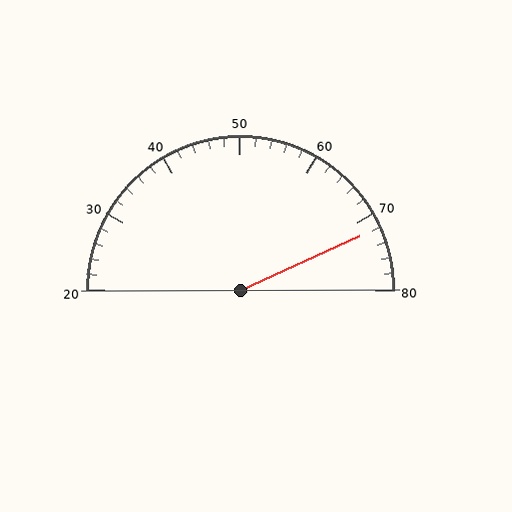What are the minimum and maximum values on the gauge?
The gauge ranges from 20 to 80.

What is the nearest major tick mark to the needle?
The nearest major tick mark is 70.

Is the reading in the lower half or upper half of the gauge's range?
The reading is in the upper half of the range (20 to 80).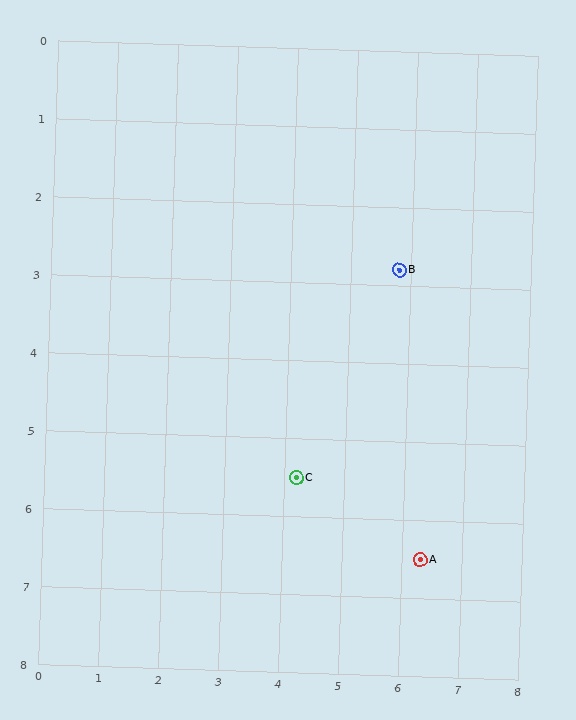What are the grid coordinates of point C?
Point C is at approximately (4.2, 5.5).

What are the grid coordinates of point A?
Point A is at approximately (6.3, 6.5).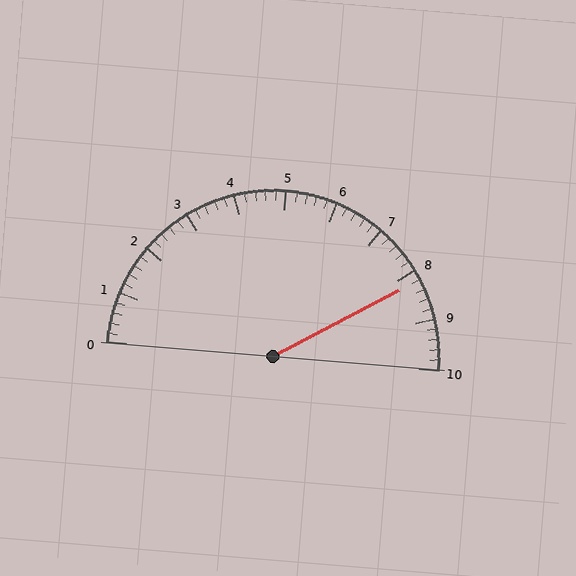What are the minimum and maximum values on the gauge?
The gauge ranges from 0 to 10.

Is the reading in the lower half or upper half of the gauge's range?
The reading is in the upper half of the range (0 to 10).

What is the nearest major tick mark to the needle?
The nearest major tick mark is 8.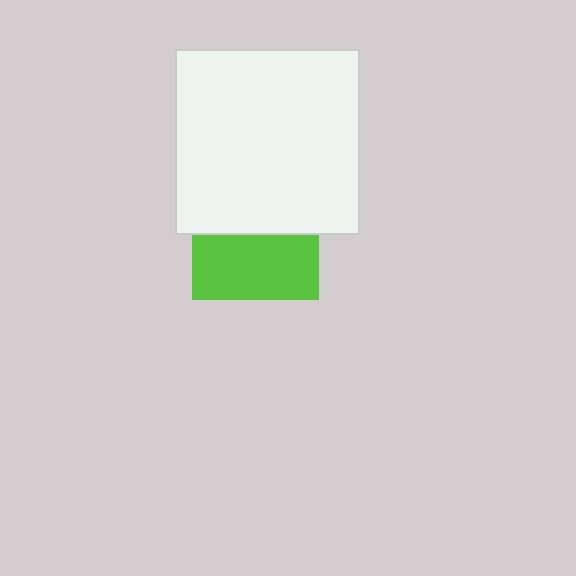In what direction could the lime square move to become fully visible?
The lime square could move down. That would shift it out from behind the white square entirely.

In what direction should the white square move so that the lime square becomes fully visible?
The white square should move up. That is the shortest direction to clear the overlap and leave the lime square fully visible.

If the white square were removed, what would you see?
You would see the complete lime square.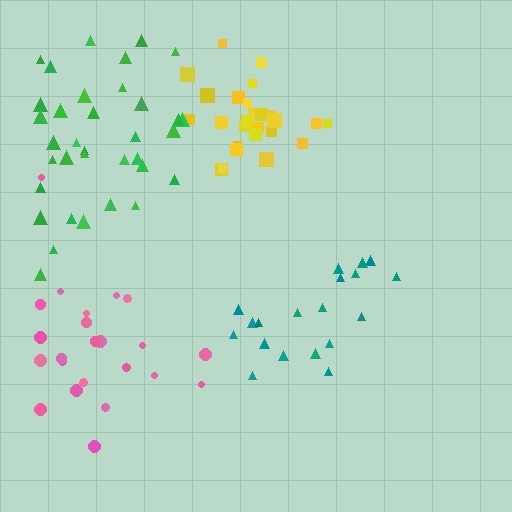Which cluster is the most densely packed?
Yellow.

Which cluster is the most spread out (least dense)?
Pink.